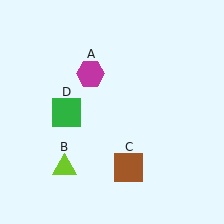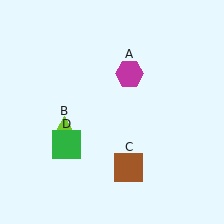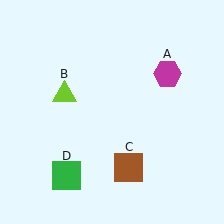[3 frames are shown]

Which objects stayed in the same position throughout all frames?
Brown square (object C) remained stationary.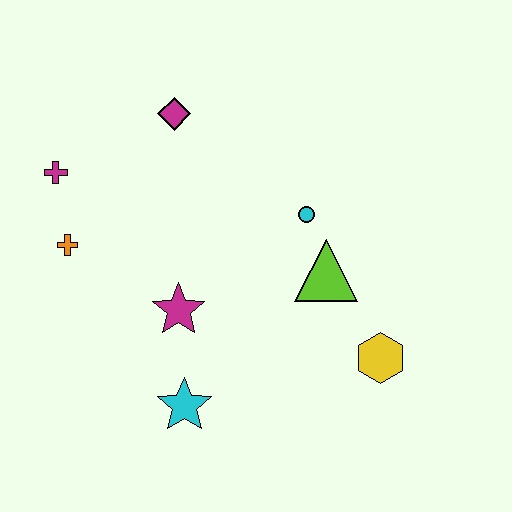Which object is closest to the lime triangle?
The cyan circle is closest to the lime triangle.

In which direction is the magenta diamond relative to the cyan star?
The magenta diamond is above the cyan star.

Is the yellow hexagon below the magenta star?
Yes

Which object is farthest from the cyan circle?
The magenta cross is farthest from the cyan circle.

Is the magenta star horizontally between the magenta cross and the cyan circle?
Yes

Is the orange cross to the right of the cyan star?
No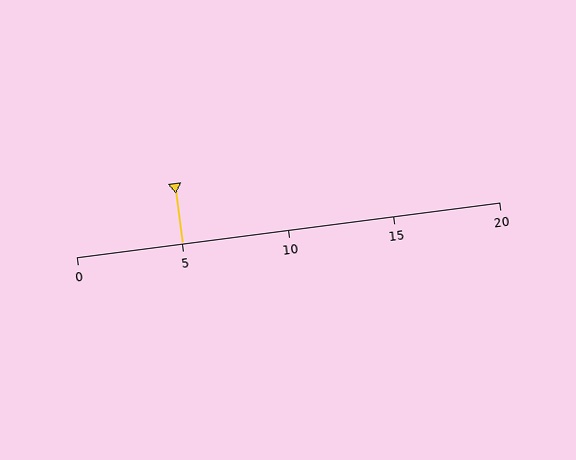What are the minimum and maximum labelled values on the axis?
The axis runs from 0 to 20.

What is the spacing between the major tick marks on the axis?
The major ticks are spaced 5 apart.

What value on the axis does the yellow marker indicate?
The marker indicates approximately 5.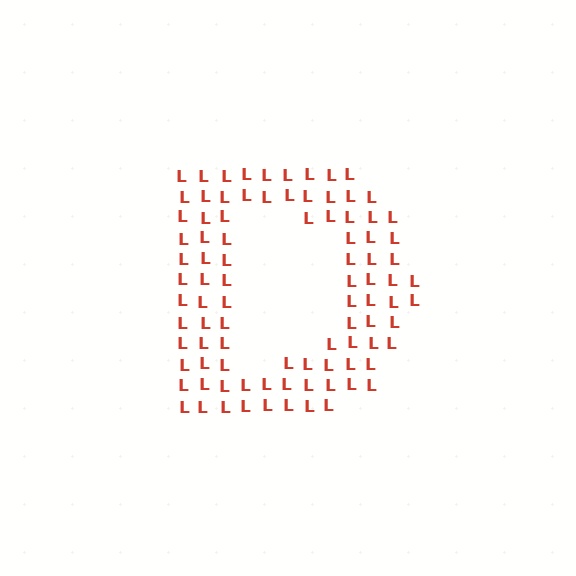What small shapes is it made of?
It is made of small letter L's.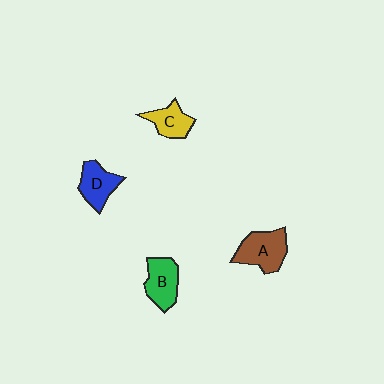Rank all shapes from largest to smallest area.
From largest to smallest: A (brown), B (green), D (blue), C (yellow).